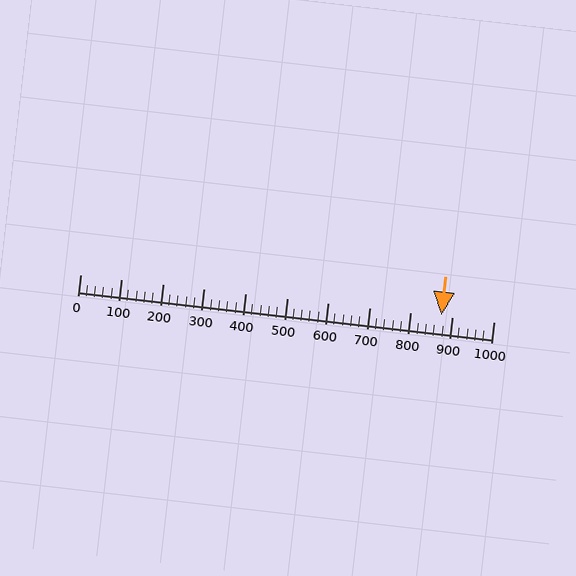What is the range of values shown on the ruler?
The ruler shows values from 0 to 1000.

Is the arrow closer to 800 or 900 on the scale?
The arrow is closer to 900.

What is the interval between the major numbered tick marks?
The major tick marks are spaced 100 units apart.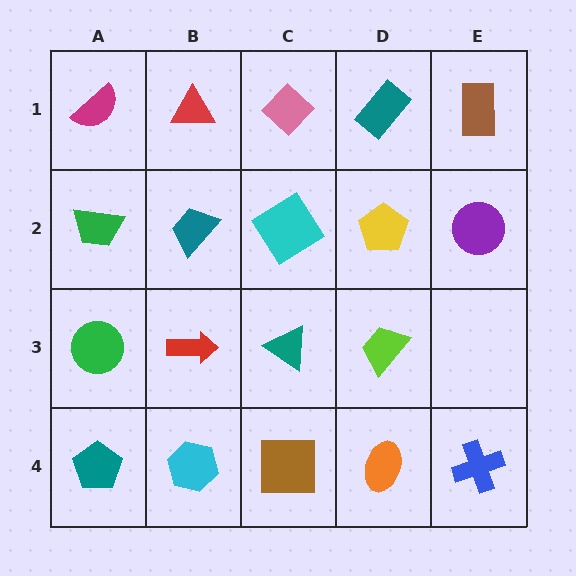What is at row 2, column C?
A cyan diamond.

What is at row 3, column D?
A lime trapezoid.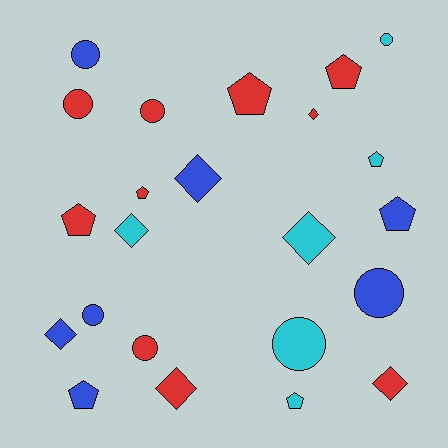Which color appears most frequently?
Red, with 10 objects.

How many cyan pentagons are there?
There are 2 cyan pentagons.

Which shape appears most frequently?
Pentagon, with 8 objects.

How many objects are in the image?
There are 23 objects.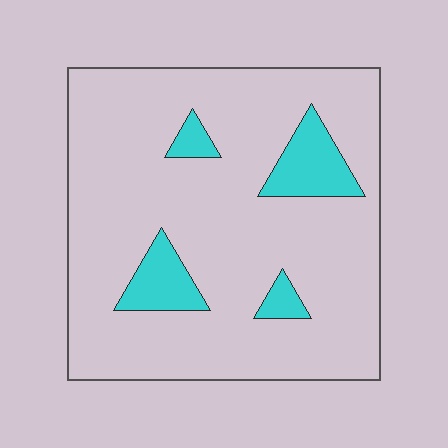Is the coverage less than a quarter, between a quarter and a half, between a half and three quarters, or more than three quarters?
Less than a quarter.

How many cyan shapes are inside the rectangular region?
4.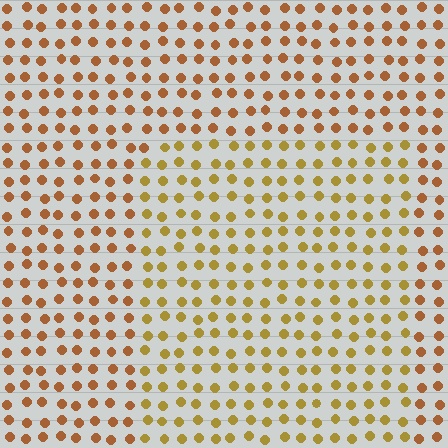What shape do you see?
I see a rectangle.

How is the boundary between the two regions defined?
The boundary is defined purely by a slight shift in hue (about 26 degrees). Spacing, size, and orientation are identical on both sides.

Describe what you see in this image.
The image is filled with small brown elements in a uniform arrangement. A rectangle-shaped region is visible where the elements are tinted to a slightly different hue, forming a subtle color boundary.